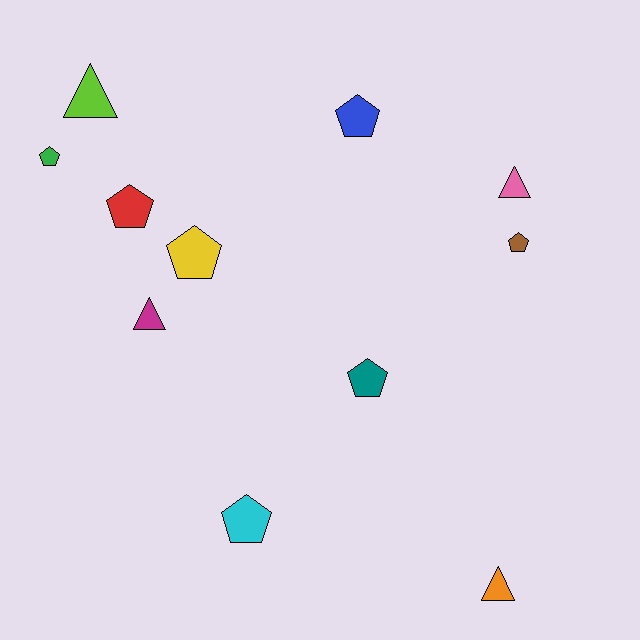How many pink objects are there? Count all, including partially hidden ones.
There is 1 pink object.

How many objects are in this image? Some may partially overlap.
There are 11 objects.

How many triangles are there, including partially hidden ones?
There are 4 triangles.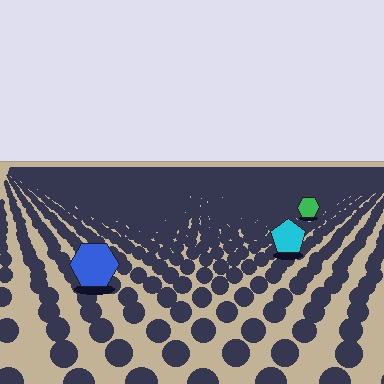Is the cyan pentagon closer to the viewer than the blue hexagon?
No. The blue hexagon is closer — you can tell from the texture gradient: the ground texture is coarser near it.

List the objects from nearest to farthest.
From nearest to farthest: the blue hexagon, the cyan pentagon, the green hexagon.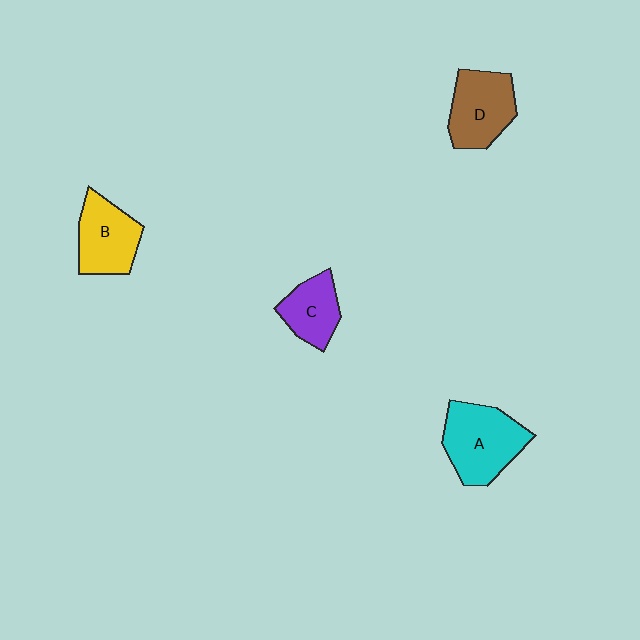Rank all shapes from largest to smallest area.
From largest to smallest: A (cyan), D (brown), B (yellow), C (purple).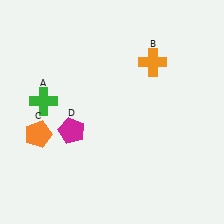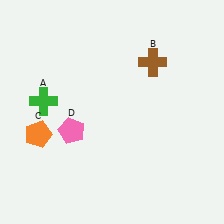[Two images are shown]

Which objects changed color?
B changed from orange to brown. D changed from magenta to pink.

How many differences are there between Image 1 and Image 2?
There are 2 differences between the two images.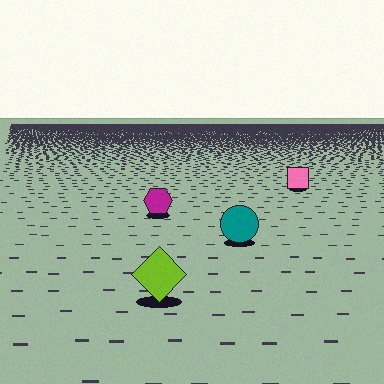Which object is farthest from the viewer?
The pink square is farthest from the viewer. It appears smaller and the ground texture around it is denser.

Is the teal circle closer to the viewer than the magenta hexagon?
Yes. The teal circle is closer — you can tell from the texture gradient: the ground texture is coarser near it.